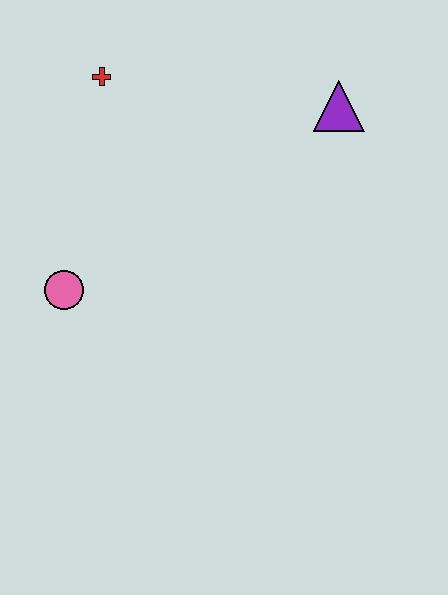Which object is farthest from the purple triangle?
The pink circle is farthest from the purple triangle.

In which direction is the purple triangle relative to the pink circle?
The purple triangle is to the right of the pink circle.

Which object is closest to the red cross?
The pink circle is closest to the red cross.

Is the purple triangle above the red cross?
No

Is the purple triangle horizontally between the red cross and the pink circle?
No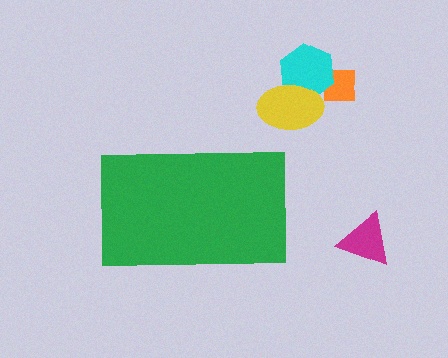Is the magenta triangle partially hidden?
No, the magenta triangle is fully visible.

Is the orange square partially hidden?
No, the orange square is fully visible.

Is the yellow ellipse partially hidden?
No, the yellow ellipse is fully visible.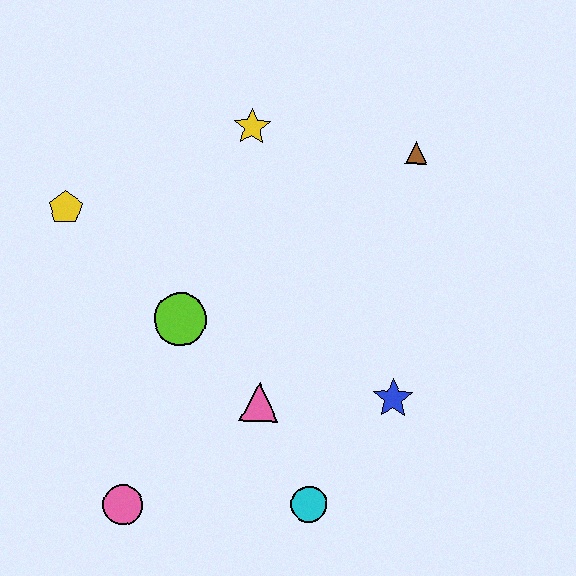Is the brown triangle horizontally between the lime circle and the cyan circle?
No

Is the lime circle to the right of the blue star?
No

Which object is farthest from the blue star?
The yellow pentagon is farthest from the blue star.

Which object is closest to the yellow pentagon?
The lime circle is closest to the yellow pentagon.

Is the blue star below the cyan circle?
No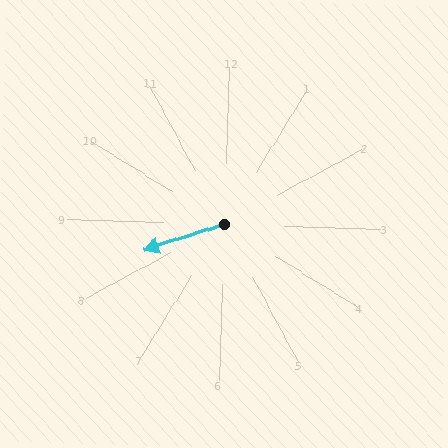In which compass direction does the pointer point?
West.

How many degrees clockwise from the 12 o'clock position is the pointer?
Approximately 250 degrees.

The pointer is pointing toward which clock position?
Roughly 8 o'clock.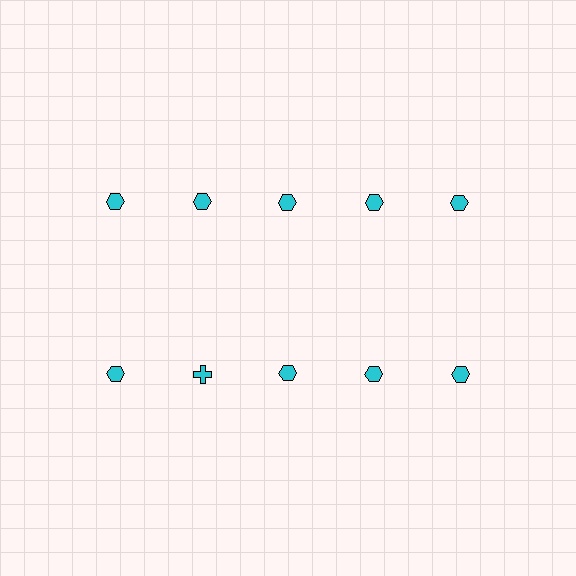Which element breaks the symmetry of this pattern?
The cyan cross in the second row, second from left column breaks the symmetry. All other shapes are cyan hexagons.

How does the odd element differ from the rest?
It has a different shape: cross instead of hexagon.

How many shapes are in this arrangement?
There are 10 shapes arranged in a grid pattern.